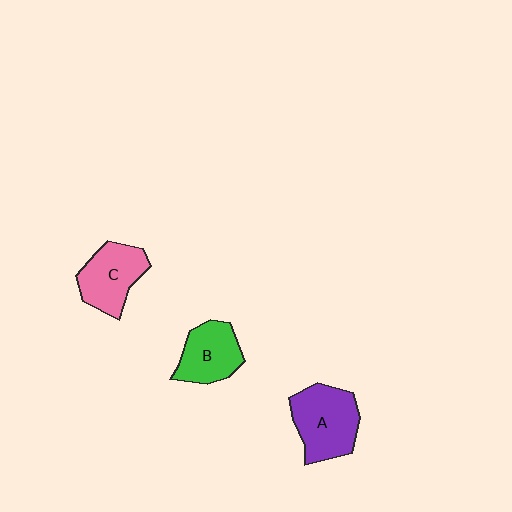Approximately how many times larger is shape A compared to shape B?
Approximately 1.3 times.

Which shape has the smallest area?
Shape B (green).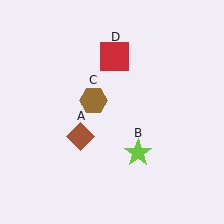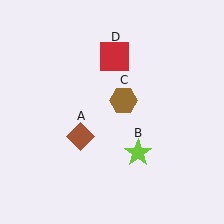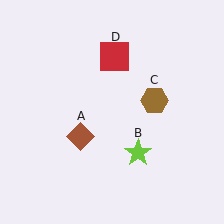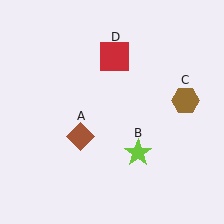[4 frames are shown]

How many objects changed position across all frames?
1 object changed position: brown hexagon (object C).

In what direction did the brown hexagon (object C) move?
The brown hexagon (object C) moved right.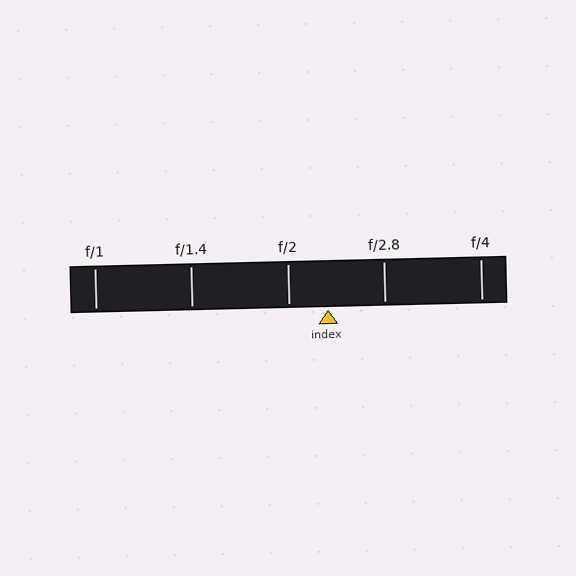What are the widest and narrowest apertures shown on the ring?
The widest aperture shown is f/1 and the narrowest is f/4.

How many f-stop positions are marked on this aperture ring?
There are 5 f-stop positions marked.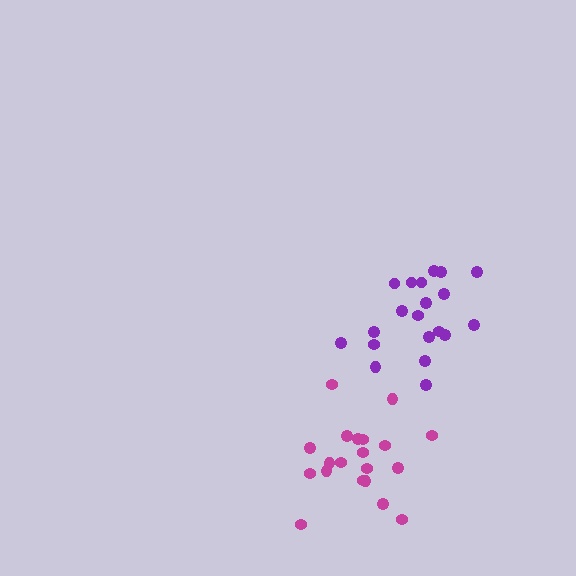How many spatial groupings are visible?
There are 2 spatial groupings.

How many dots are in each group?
Group 1: 20 dots, Group 2: 20 dots (40 total).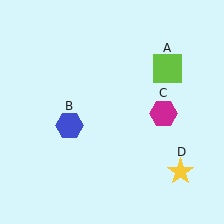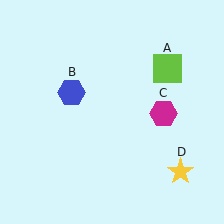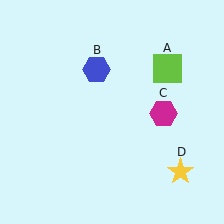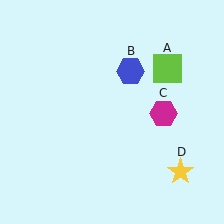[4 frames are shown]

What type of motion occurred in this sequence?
The blue hexagon (object B) rotated clockwise around the center of the scene.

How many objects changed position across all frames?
1 object changed position: blue hexagon (object B).